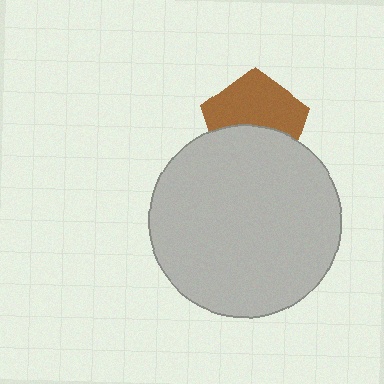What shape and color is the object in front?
The object in front is a light gray circle.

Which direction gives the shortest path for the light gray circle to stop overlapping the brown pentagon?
Moving down gives the shortest separation.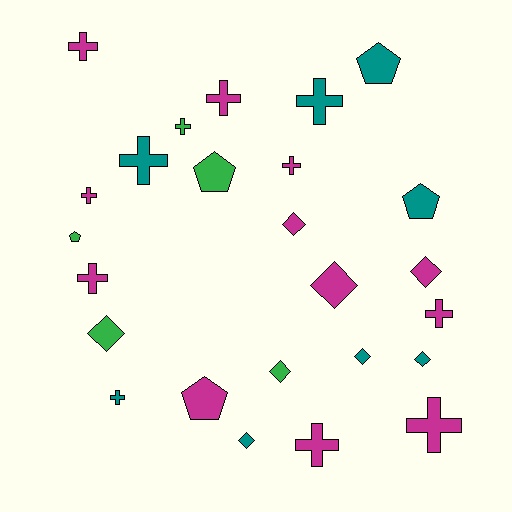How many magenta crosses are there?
There are 8 magenta crosses.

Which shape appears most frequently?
Cross, with 12 objects.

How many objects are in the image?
There are 25 objects.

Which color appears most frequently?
Magenta, with 12 objects.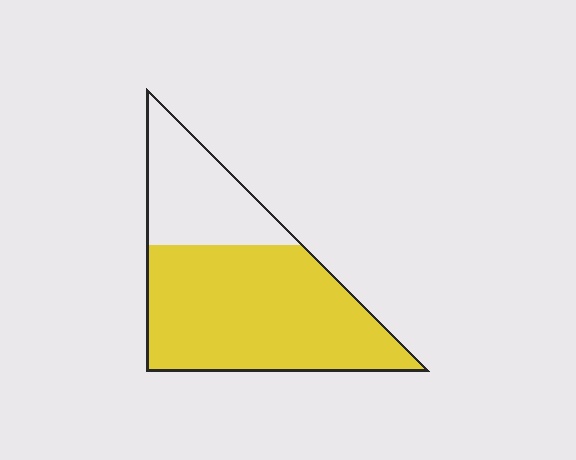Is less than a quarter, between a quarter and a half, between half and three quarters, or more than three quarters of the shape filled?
Between half and three quarters.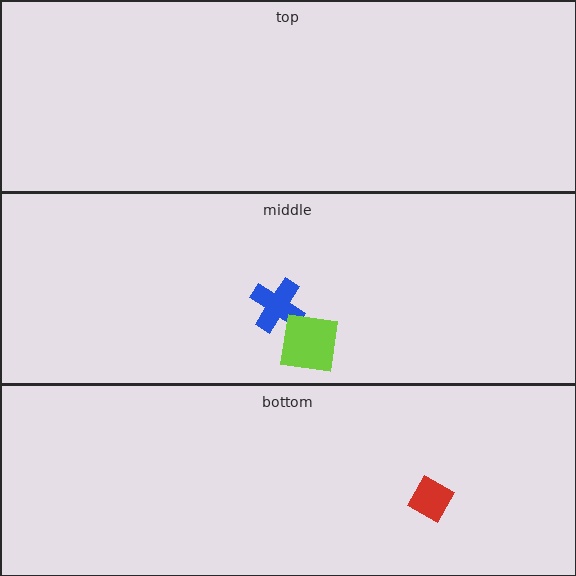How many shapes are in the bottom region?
1.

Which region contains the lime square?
The middle region.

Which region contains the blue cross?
The middle region.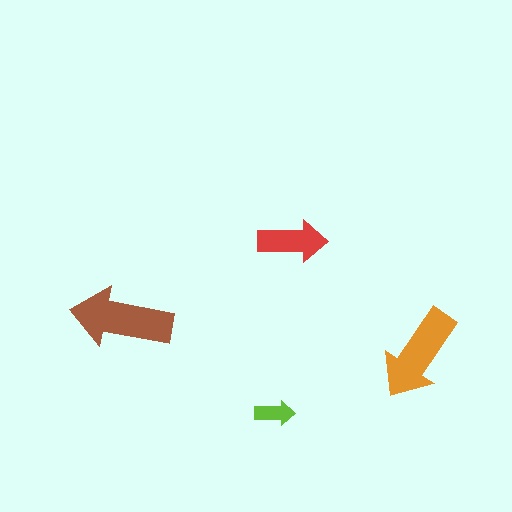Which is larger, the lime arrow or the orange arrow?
The orange one.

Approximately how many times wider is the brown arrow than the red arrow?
About 1.5 times wider.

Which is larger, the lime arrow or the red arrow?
The red one.